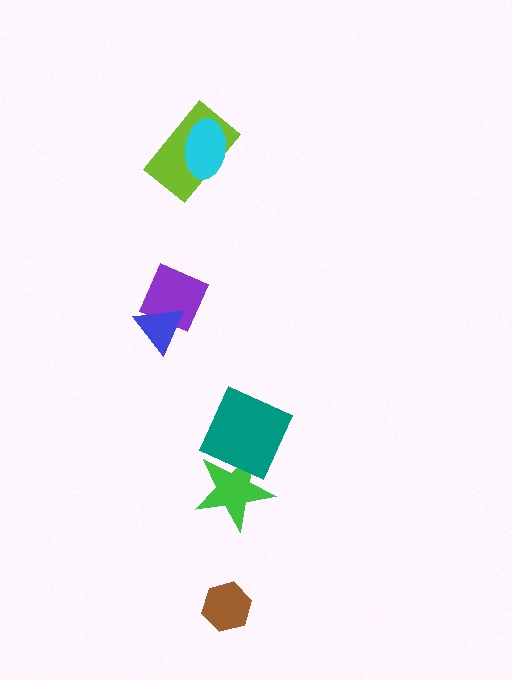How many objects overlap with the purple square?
1 object overlaps with the purple square.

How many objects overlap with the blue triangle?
1 object overlaps with the blue triangle.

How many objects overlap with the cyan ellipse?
1 object overlaps with the cyan ellipse.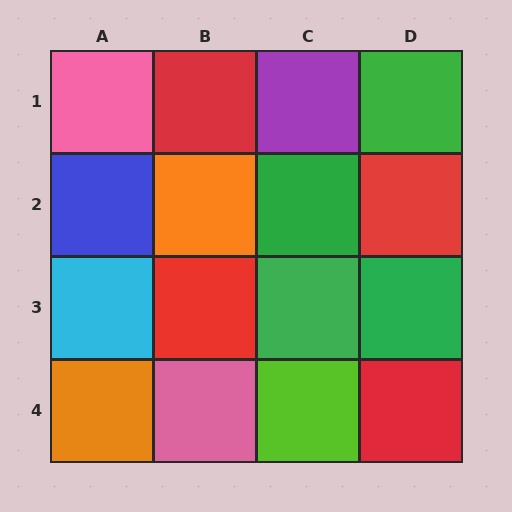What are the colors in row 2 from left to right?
Blue, orange, green, red.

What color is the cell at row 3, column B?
Red.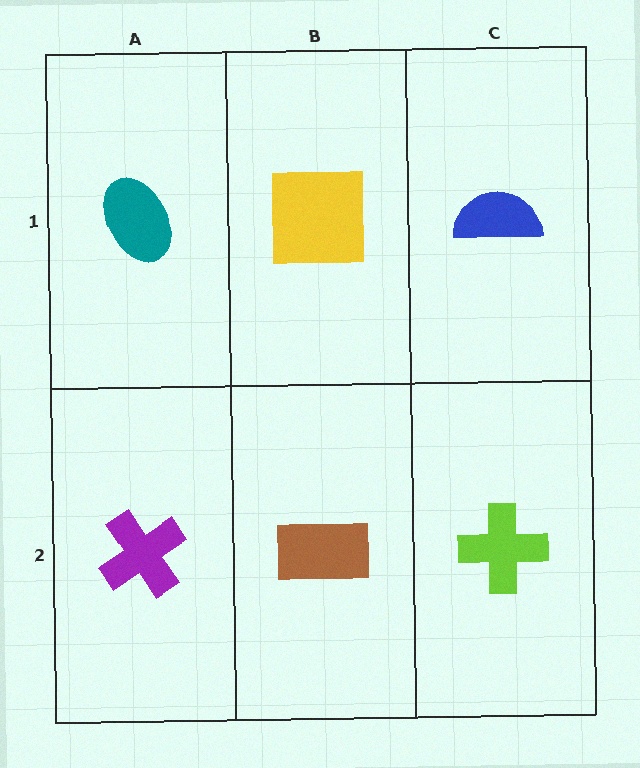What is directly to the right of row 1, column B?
A blue semicircle.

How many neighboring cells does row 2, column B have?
3.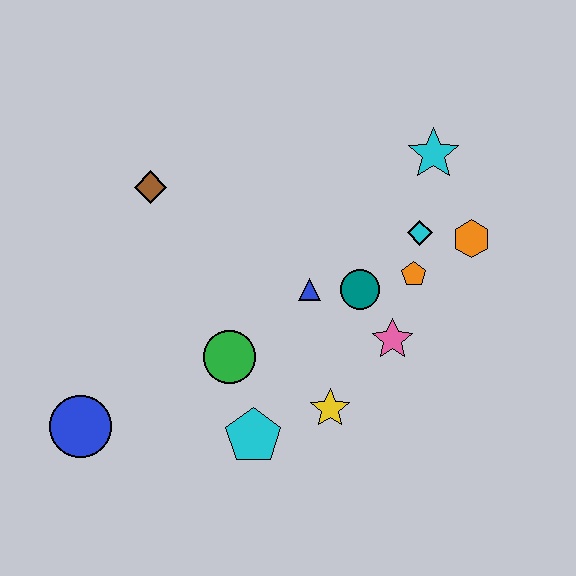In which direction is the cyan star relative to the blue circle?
The cyan star is to the right of the blue circle.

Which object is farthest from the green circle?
The cyan star is farthest from the green circle.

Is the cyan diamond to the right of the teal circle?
Yes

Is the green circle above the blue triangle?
No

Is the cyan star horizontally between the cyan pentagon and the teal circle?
No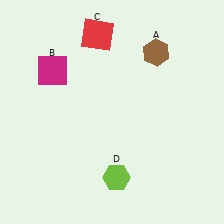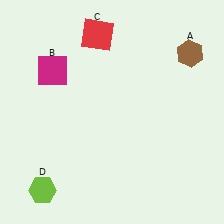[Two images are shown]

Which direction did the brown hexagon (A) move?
The brown hexagon (A) moved right.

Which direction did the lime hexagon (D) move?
The lime hexagon (D) moved left.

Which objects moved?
The objects that moved are: the brown hexagon (A), the lime hexagon (D).